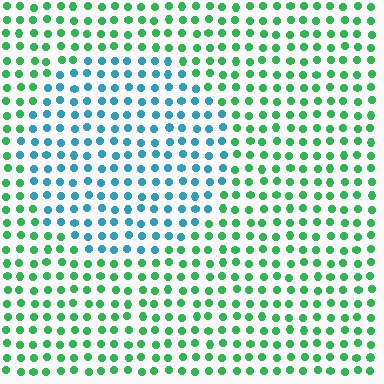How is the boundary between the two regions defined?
The boundary is defined purely by a slight shift in hue (about 55 degrees). Spacing, size, and orientation are identical on both sides.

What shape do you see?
I see a circle.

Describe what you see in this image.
The image is filled with small green elements in a uniform arrangement. A circle-shaped region is visible where the elements are tinted to a slightly different hue, forming a subtle color boundary.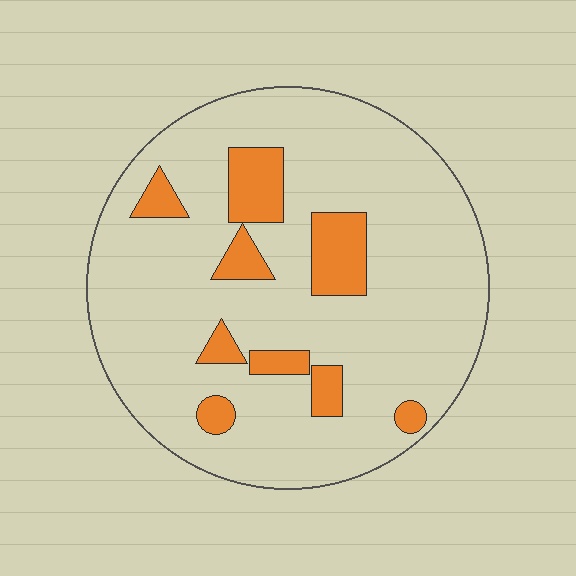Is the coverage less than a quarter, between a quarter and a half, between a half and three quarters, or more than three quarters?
Less than a quarter.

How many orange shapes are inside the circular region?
9.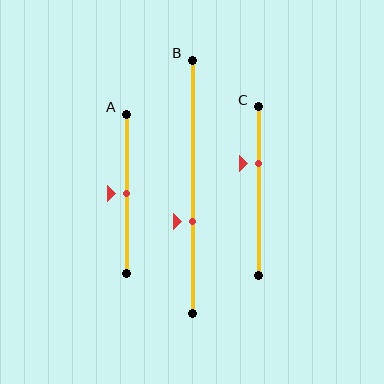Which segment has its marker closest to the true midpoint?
Segment A has its marker closest to the true midpoint.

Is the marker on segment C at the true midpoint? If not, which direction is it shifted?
No, the marker on segment C is shifted upward by about 16% of the segment length.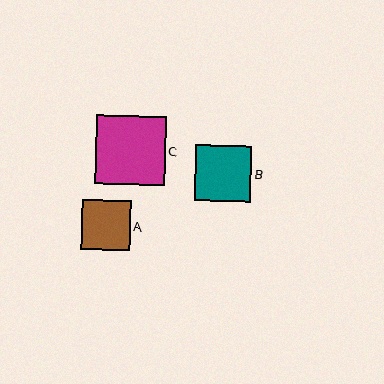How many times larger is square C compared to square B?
Square C is approximately 1.2 times the size of square B.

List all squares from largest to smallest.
From largest to smallest: C, B, A.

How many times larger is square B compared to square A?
Square B is approximately 1.1 times the size of square A.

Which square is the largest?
Square C is the largest with a size of approximately 69 pixels.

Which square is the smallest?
Square A is the smallest with a size of approximately 49 pixels.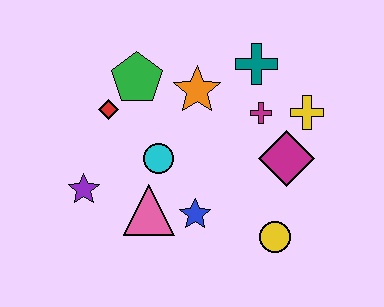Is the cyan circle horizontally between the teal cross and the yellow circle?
No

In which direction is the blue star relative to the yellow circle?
The blue star is to the left of the yellow circle.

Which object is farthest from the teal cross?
The purple star is farthest from the teal cross.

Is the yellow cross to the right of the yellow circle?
Yes